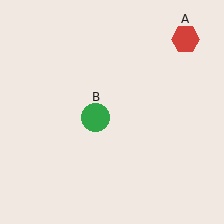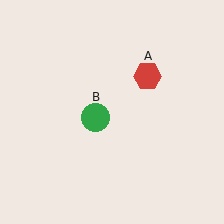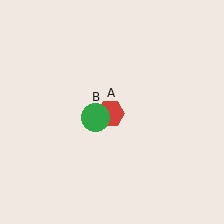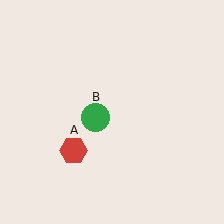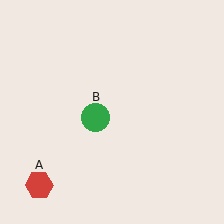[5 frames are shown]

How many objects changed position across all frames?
1 object changed position: red hexagon (object A).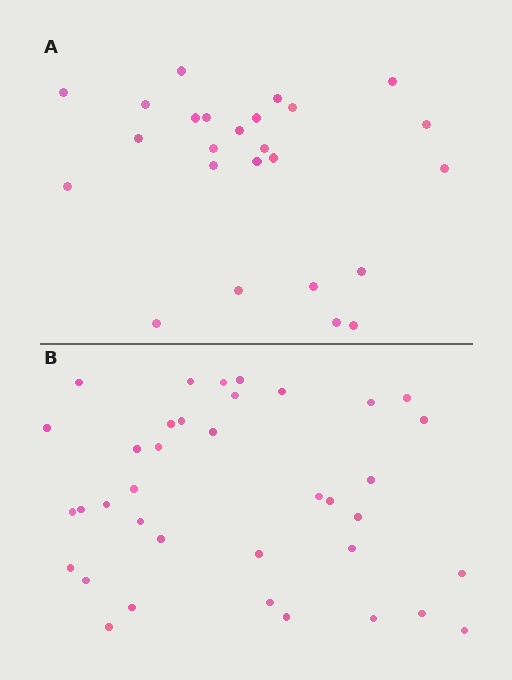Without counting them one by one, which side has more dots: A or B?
Region B (the bottom region) has more dots.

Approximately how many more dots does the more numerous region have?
Region B has roughly 12 or so more dots than region A.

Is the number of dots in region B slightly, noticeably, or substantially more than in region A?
Region B has substantially more. The ratio is roughly 1.5 to 1.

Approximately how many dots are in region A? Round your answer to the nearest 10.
About 20 dots. (The exact count is 25, which rounds to 20.)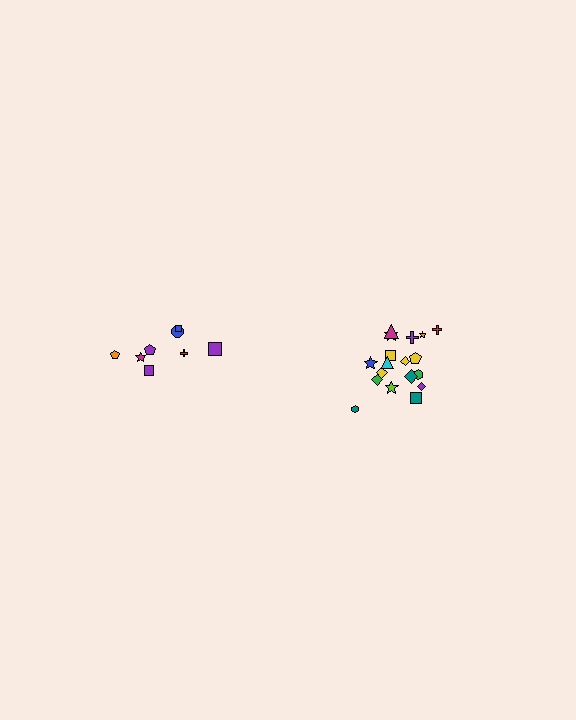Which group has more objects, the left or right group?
The right group.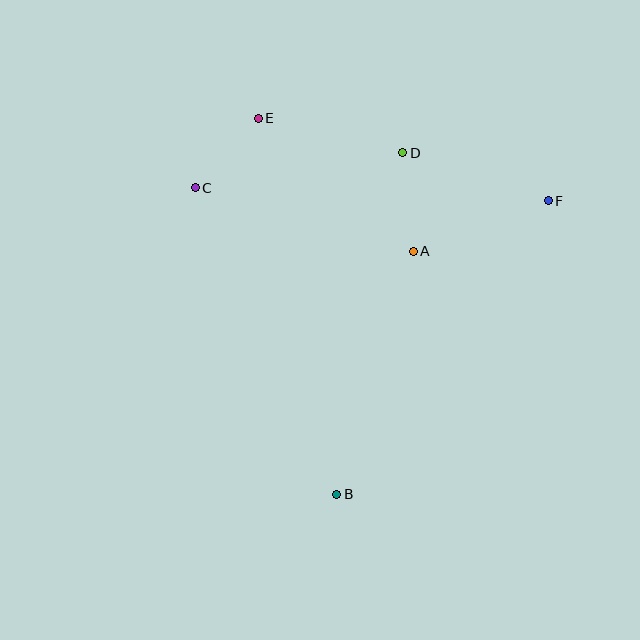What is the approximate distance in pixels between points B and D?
The distance between B and D is approximately 348 pixels.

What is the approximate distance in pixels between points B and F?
The distance between B and F is approximately 362 pixels.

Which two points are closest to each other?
Points C and E are closest to each other.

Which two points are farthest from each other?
Points B and E are farthest from each other.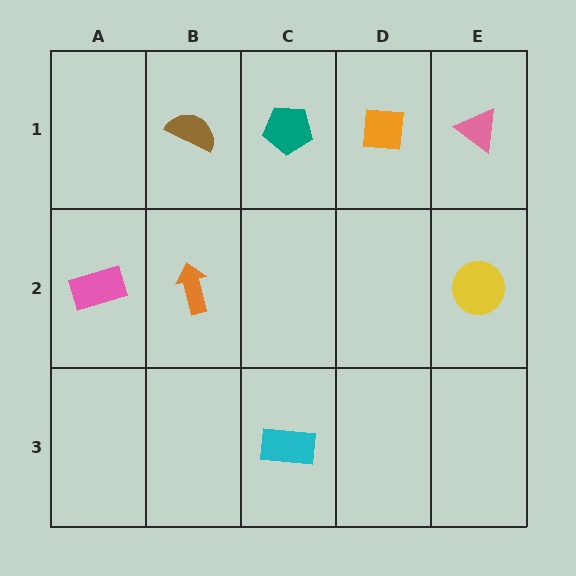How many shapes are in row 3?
1 shape.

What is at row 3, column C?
A cyan rectangle.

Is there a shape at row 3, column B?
No, that cell is empty.